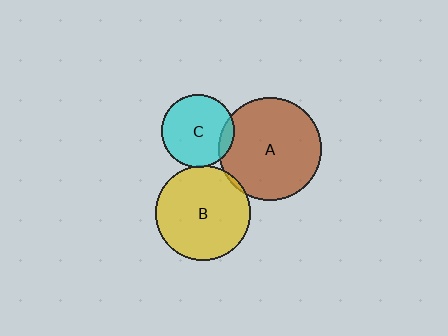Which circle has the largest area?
Circle A (brown).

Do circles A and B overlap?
Yes.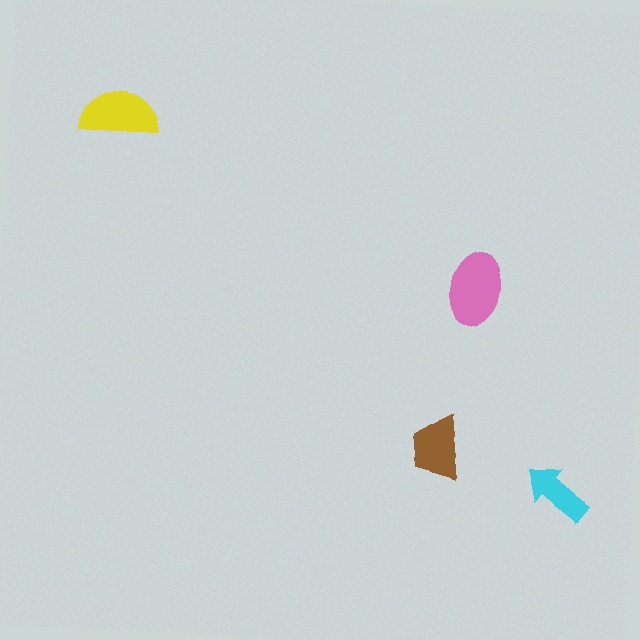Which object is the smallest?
The cyan arrow.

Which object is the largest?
The pink ellipse.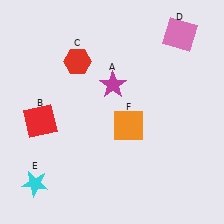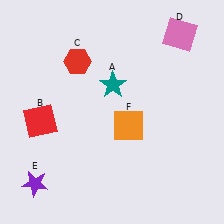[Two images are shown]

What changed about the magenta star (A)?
In Image 1, A is magenta. In Image 2, it changed to teal.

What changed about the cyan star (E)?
In Image 1, E is cyan. In Image 2, it changed to purple.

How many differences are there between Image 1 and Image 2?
There are 2 differences between the two images.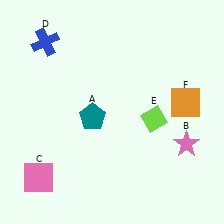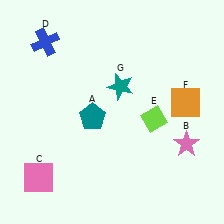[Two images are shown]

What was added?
A teal star (G) was added in Image 2.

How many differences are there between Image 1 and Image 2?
There is 1 difference between the two images.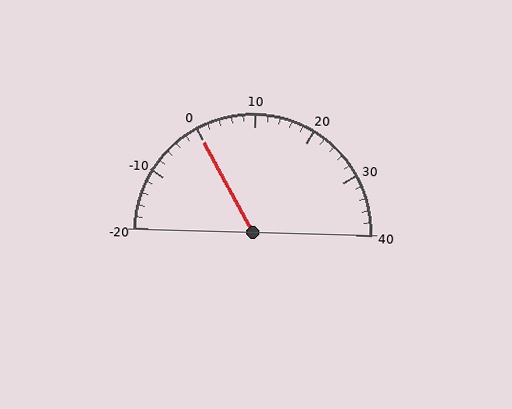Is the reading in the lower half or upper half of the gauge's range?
The reading is in the lower half of the range (-20 to 40).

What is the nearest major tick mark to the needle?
The nearest major tick mark is 0.